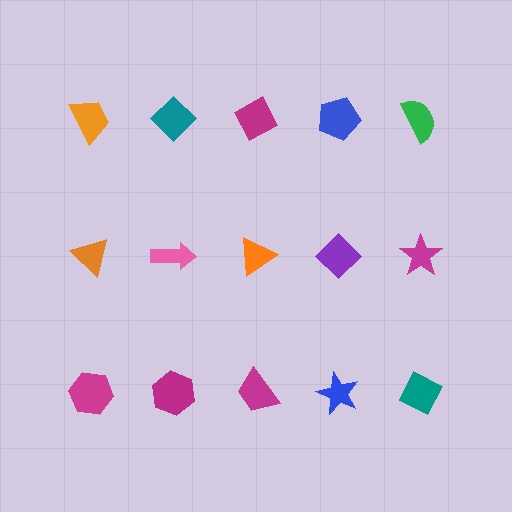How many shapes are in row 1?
5 shapes.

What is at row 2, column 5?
A magenta star.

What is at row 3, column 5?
A teal diamond.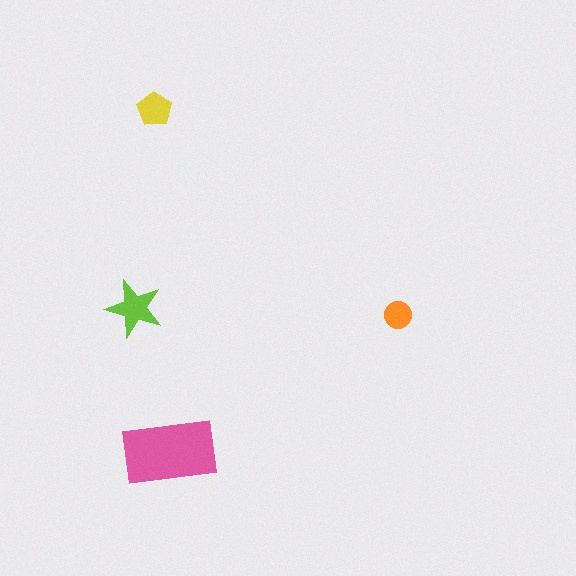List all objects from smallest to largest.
The orange circle, the yellow pentagon, the lime star, the pink rectangle.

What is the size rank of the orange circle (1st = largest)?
4th.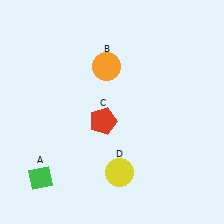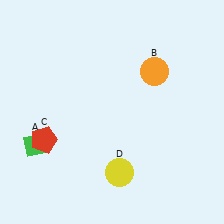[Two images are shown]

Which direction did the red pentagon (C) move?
The red pentagon (C) moved left.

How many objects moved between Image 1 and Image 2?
3 objects moved between the two images.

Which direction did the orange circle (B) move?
The orange circle (B) moved right.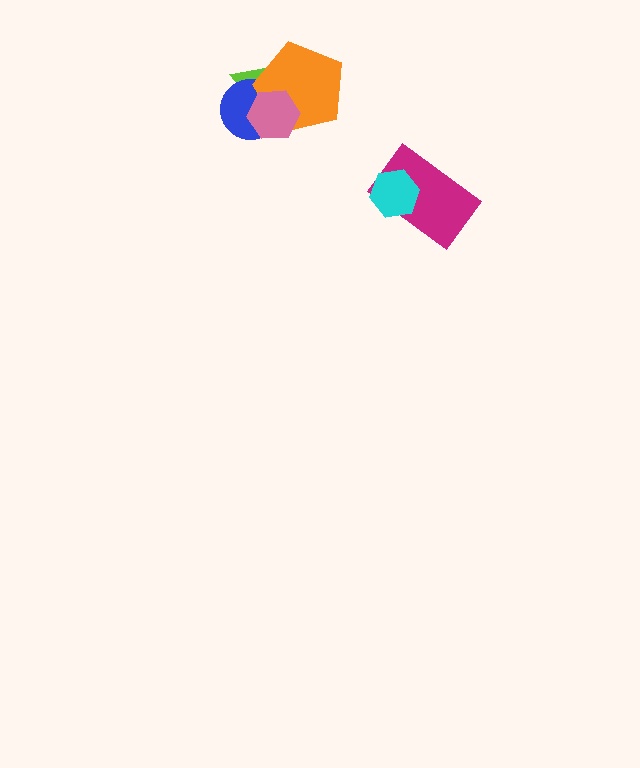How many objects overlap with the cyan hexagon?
1 object overlaps with the cyan hexagon.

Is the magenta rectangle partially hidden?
Yes, it is partially covered by another shape.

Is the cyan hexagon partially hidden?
No, no other shape covers it.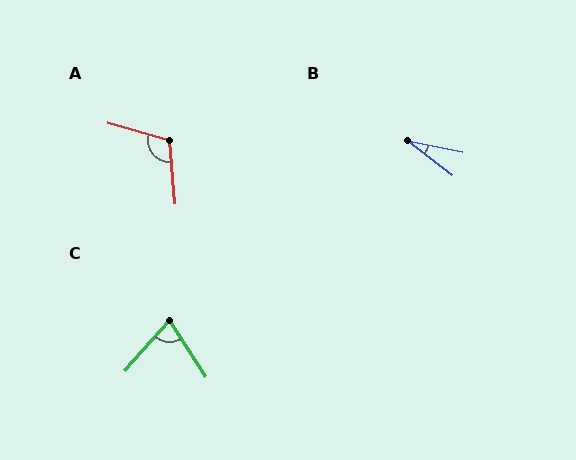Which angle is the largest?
A, at approximately 111 degrees.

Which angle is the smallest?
B, at approximately 26 degrees.